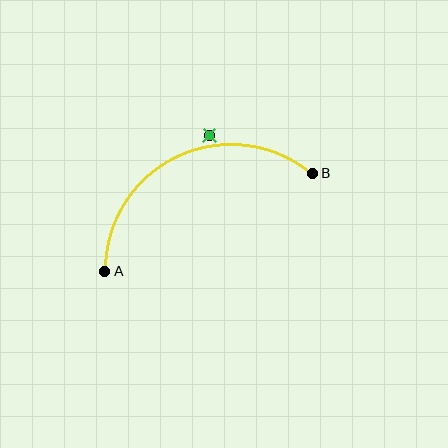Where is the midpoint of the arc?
The arc midpoint is the point on the curve farthest from the straight line joining A and B. It sits above that line.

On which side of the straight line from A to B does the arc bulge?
The arc bulges above the straight line connecting A and B.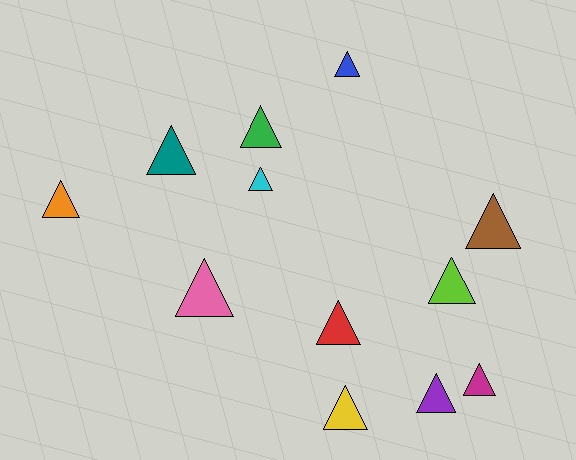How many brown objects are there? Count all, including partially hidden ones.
There is 1 brown object.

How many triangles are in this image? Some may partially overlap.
There are 12 triangles.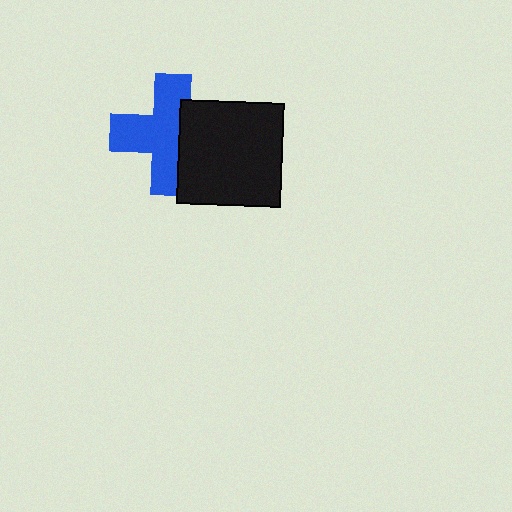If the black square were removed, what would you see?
You would see the complete blue cross.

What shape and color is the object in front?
The object in front is a black square.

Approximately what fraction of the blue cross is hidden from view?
Roughly 35% of the blue cross is hidden behind the black square.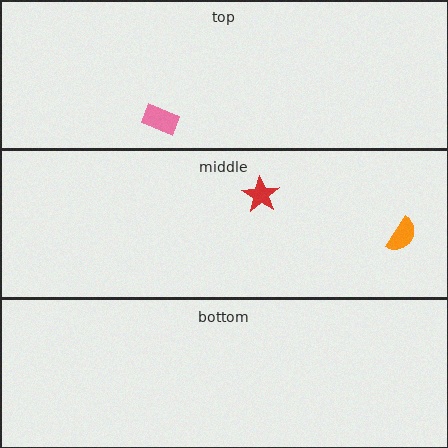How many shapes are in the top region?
1.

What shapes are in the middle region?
The red star, the orange semicircle.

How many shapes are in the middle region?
2.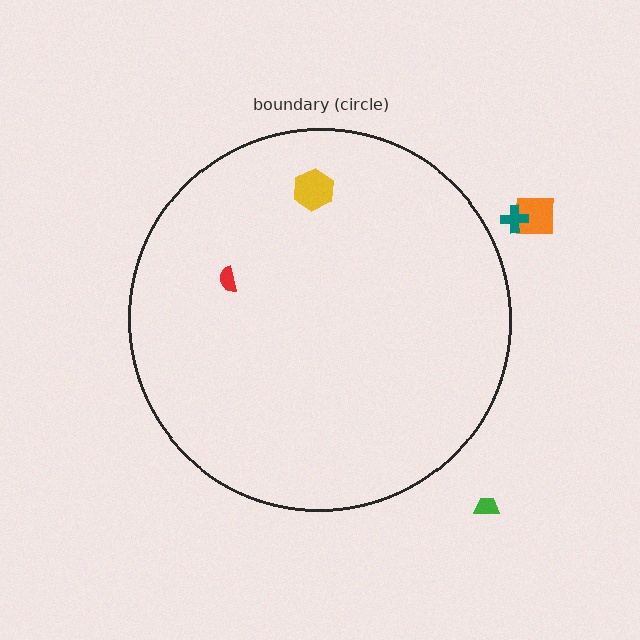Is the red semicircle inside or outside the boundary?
Inside.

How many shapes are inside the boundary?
2 inside, 3 outside.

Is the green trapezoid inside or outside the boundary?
Outside.